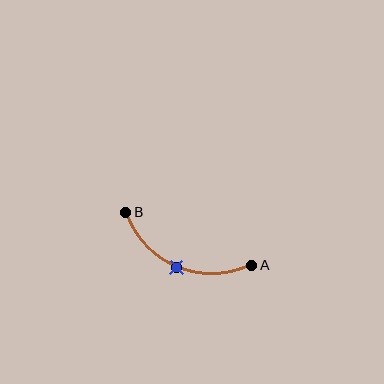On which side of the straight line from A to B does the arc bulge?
The arc bulges below the straight line connecting A and B.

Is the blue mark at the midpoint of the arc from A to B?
Yes. The blue mark lies on the arc at equal arc-length from both A and B — it is the arc midpoint.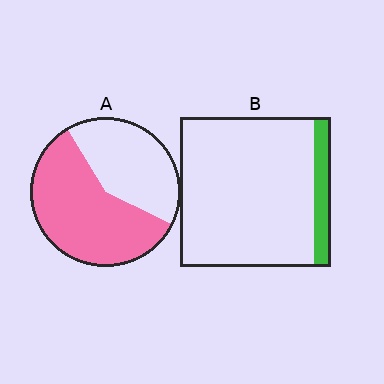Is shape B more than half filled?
No.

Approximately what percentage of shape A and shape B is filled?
A is approximately 60% and B is approximately 10%.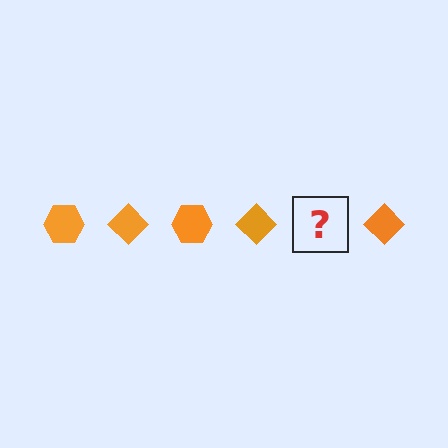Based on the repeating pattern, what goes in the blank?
The blank should be an orange hexagon.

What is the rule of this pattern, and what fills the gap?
The rule is that the pattern cycles through hexagon, diamond shapes in orange. The gap should be filled with an orange hexagon.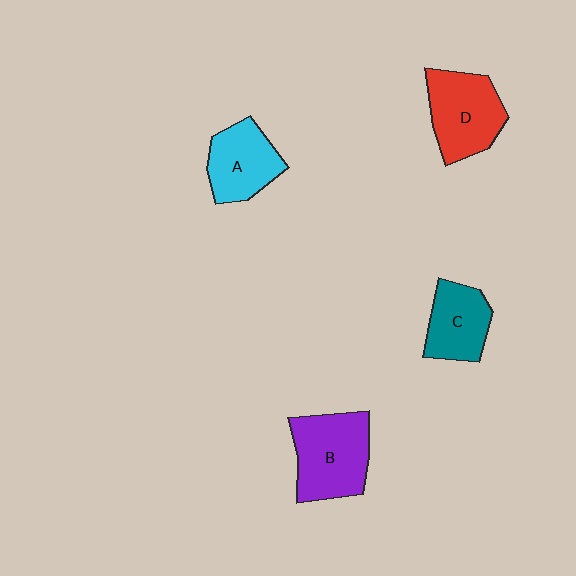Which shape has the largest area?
Shape B (purple).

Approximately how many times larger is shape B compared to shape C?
Approximately 1.5 times.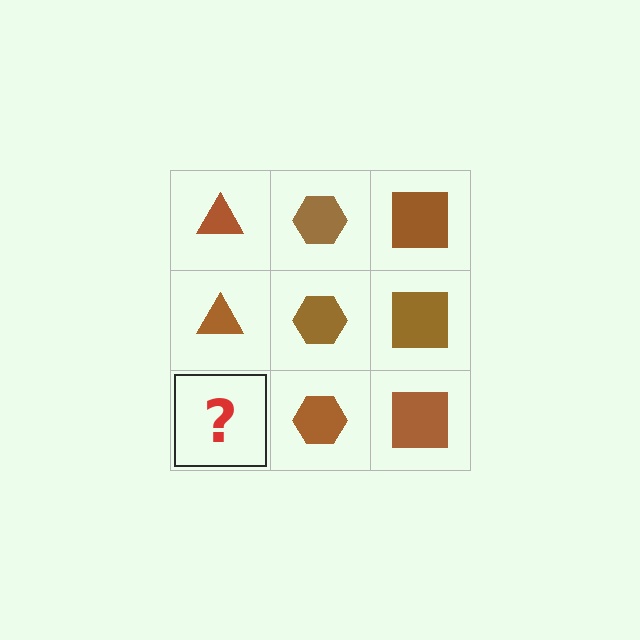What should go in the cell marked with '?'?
The missing cell should contain a brown triangle.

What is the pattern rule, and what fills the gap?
The rule is that each column has a consistent shape. The gap should be filled with a brown triangle.